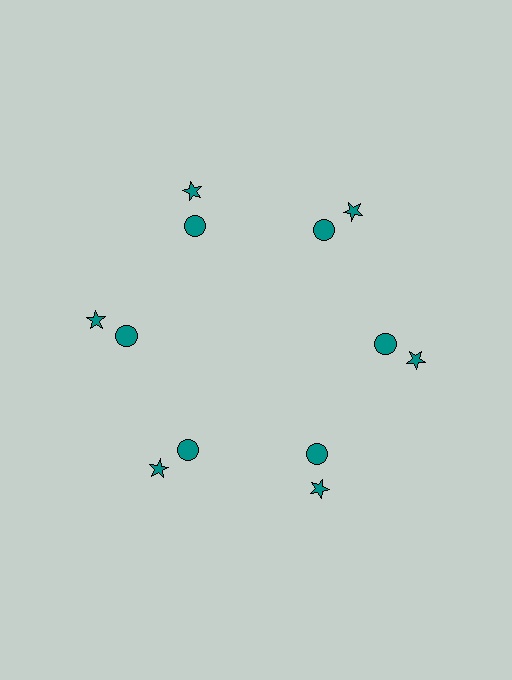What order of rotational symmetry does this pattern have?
This pattern has 6-fold rotational symmetry.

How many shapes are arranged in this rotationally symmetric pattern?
There are 12 shapes, arranged in 6 groups of 2.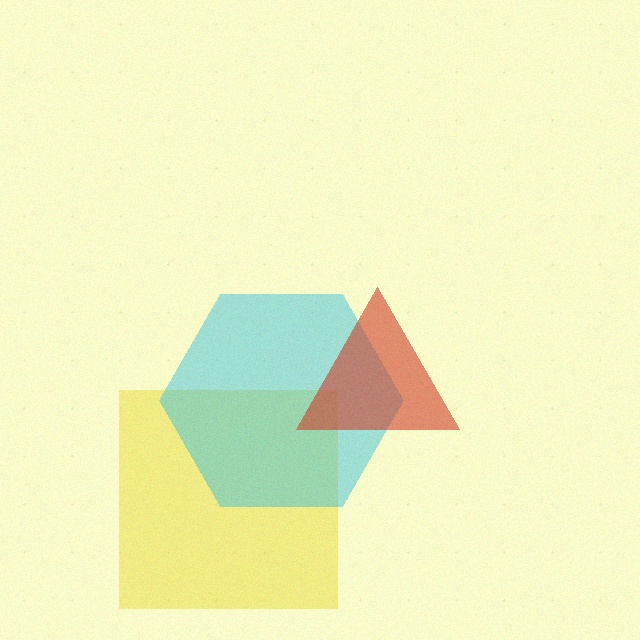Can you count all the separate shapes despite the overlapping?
Yes, there are 3 separate shapes.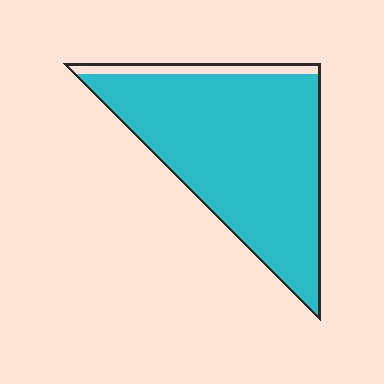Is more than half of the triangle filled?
Yes.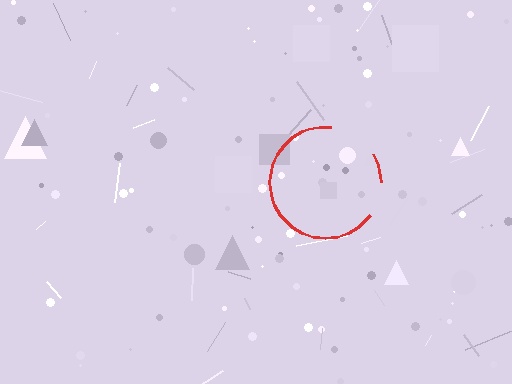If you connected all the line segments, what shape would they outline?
They would outline a circle.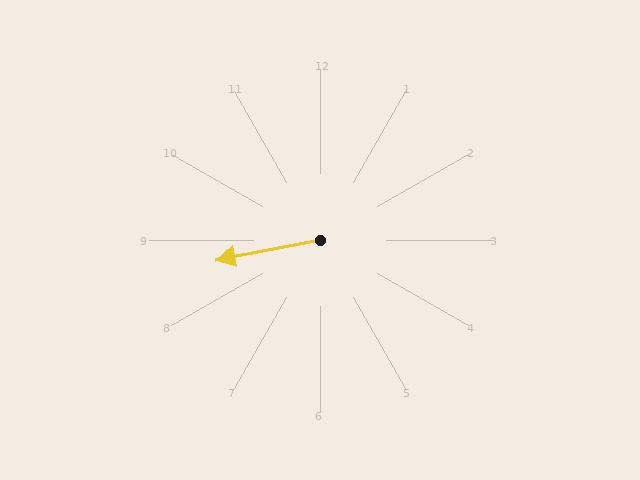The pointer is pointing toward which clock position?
Roughly 9 o'clock.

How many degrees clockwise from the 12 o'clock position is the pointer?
Approximately 259 degrees.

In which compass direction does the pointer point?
West.